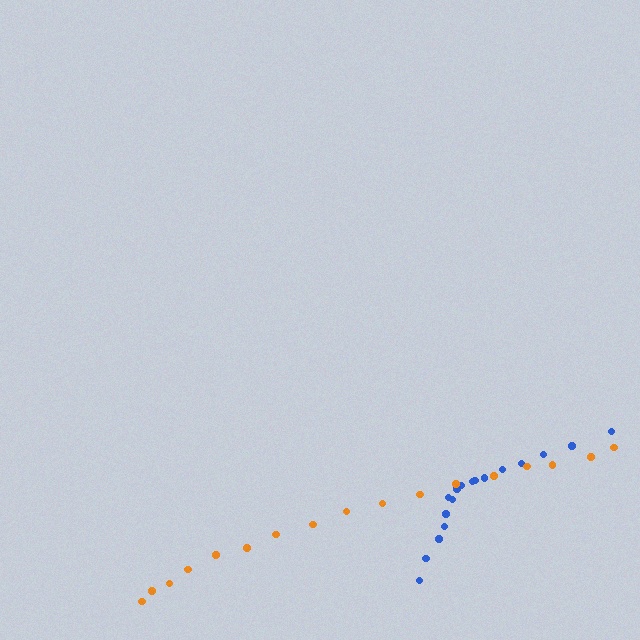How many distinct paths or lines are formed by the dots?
There are 2 distinct paths.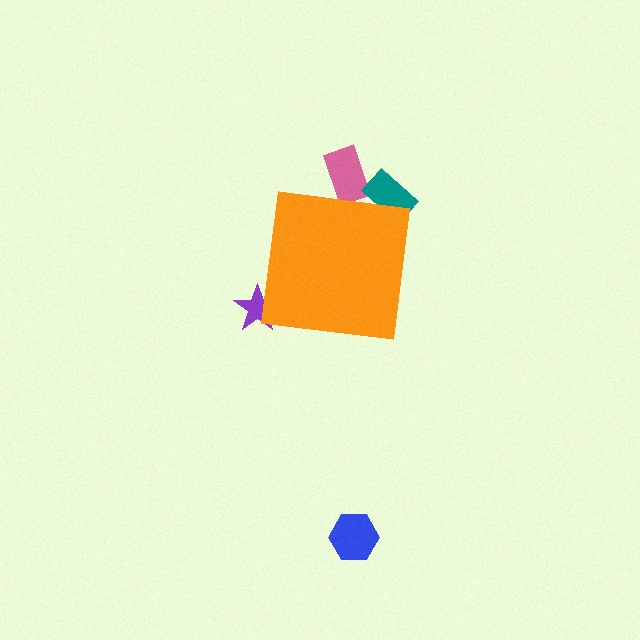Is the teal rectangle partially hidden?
Yes, the teal rectangle is partially hidden behind the orange square.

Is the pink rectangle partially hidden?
Yes, the pink rectangle is partially hidden behind the orange square.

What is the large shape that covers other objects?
An orange square.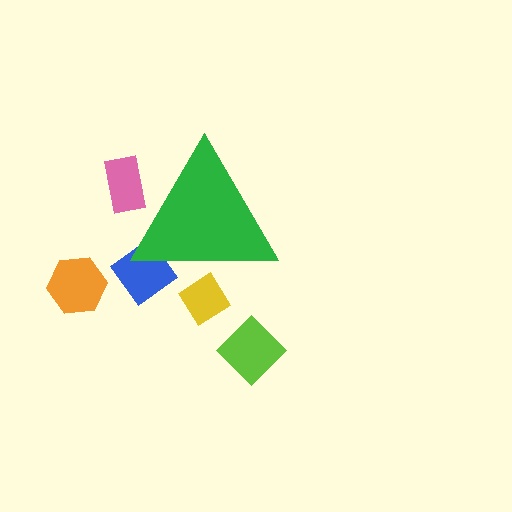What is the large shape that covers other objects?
A green triangle.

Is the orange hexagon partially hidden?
No, the orange hexagon is fully visible.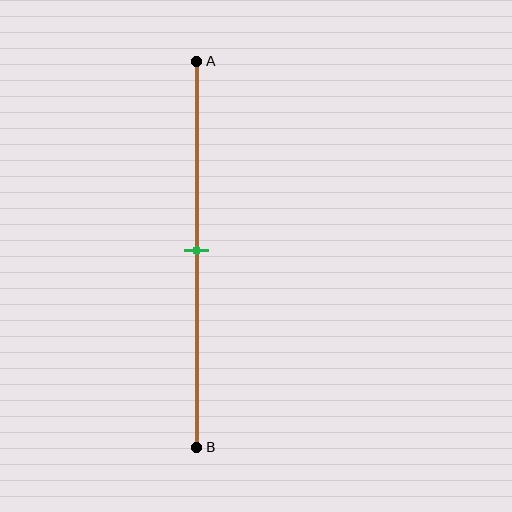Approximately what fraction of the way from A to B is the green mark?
The green mark is approximately 50% of the way from A to B.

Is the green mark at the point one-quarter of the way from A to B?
No, the mark is at about 50% from A, not at the 25% one-quarter point.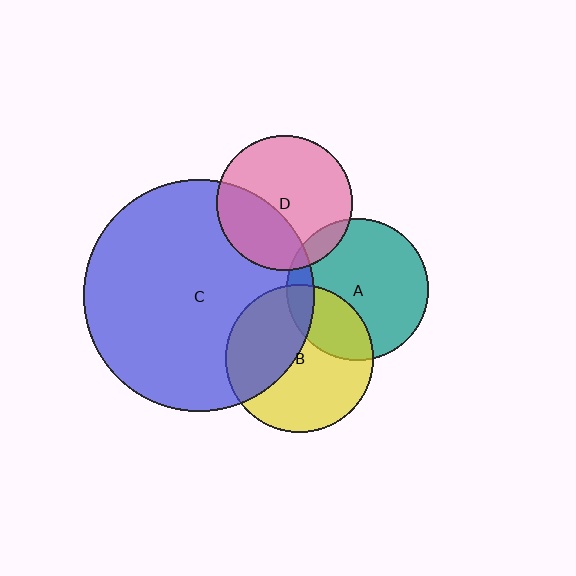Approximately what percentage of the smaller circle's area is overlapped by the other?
Approximately 10%.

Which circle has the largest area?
Circle C (blue).